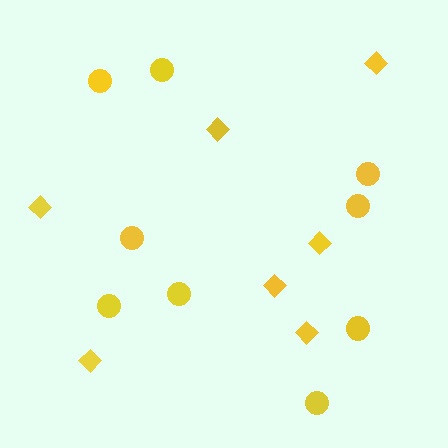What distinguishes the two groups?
There are 2 groups: one group of circles (9) and one group of diamonds (7).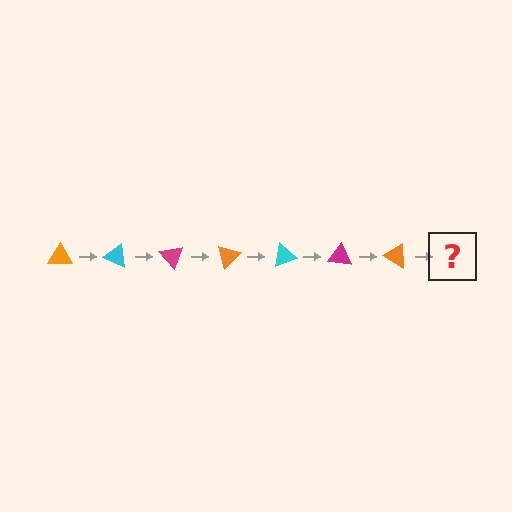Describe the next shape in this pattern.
It should be a cyan triangle, rotated 175 degrees from the start.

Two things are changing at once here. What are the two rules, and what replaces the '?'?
The two rules are that it rotates 25 degrees each step and the color cycles through orange, cyan, and magenta. The '?' should be a cyan triangle, rotated 175 degrees from the start.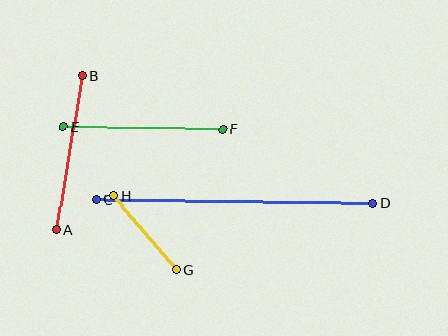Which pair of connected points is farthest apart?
Points C and D are farthest apart.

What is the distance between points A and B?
The distance is approximately 156 pixels.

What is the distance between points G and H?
The distance is approximately 97 pixels.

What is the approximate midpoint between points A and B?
The midpoint is at approximately (70, 153) pixels.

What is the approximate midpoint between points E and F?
The midpoint is at approximately (143, 128) pixels.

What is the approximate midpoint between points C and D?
The midpoint is at approximately (234, 202) pixels.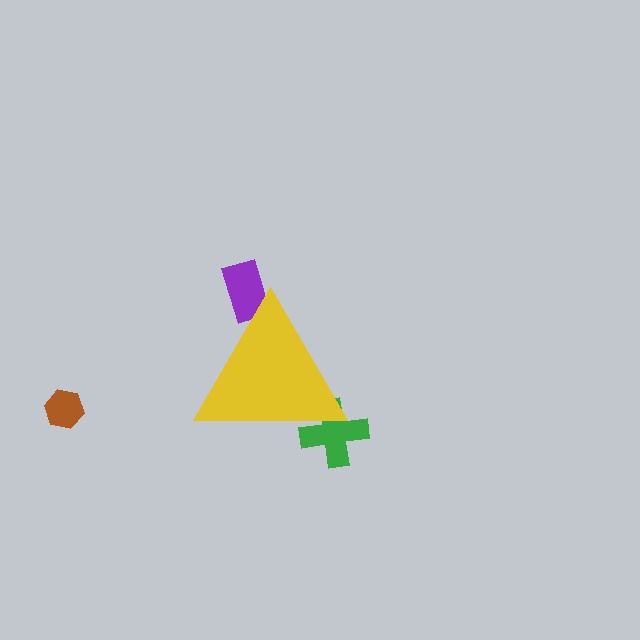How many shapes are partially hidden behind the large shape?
2 shapes are partially hidden.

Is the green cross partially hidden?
Yes, the green cross is partially hidden behind the yellow triangle.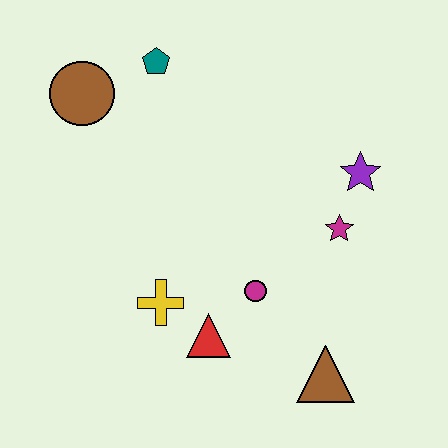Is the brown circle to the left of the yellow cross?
Yes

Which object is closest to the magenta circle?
The red triangle is closest to the magenta circle.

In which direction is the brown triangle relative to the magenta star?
The brown triangle is below the magenta star.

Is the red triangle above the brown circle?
No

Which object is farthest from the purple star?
The brown circle is farthest from the purple star.